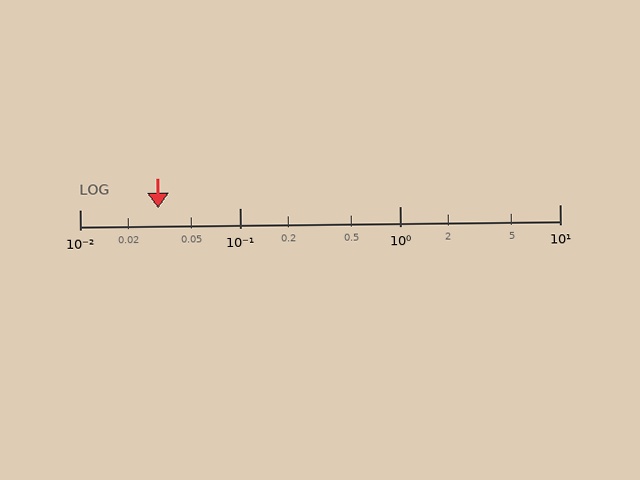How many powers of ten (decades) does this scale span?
The scale spans 3 decades, from 0.01 to 10.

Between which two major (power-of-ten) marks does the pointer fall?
The pointer is between 0.01 and 0.1.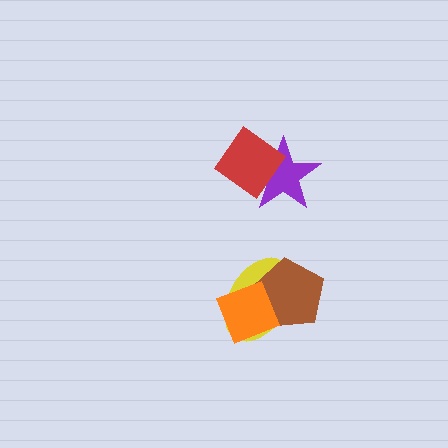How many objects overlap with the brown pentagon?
2 objects overlap with the brown pentagon.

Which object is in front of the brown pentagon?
The orange diamond is in front of the brown pentagon.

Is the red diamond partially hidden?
No, no other shape covers it.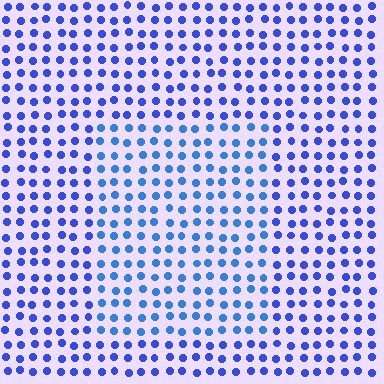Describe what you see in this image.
The image is filled with small blue elements in a uniform arrangement. A rectangle-shaped region is visible where the elements are tinted to a slightly different hue, forming a subtle color boundary.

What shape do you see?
I see a rectangle.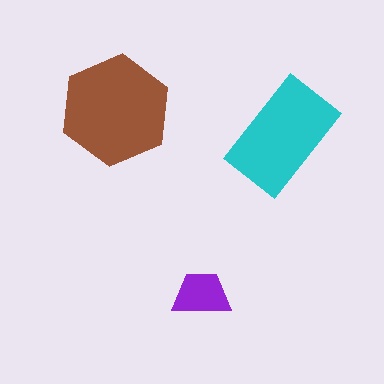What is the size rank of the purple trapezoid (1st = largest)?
3rd.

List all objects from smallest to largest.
The purple trapezoid, the cyan rectangle, the brown hexagon.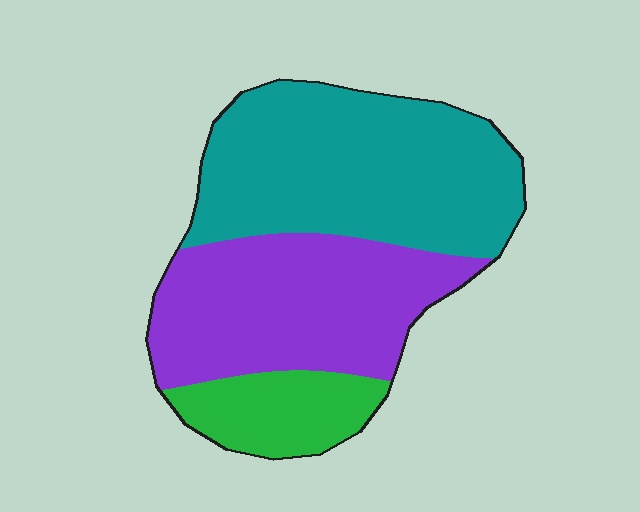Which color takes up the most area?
Teal, at roughly 45%.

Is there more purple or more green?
Purple.